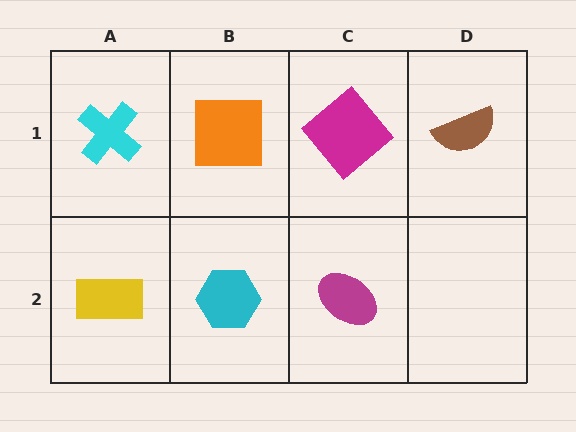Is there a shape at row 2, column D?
No, that cell is empty.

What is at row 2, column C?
A magenta ellipse.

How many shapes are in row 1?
4 shapes.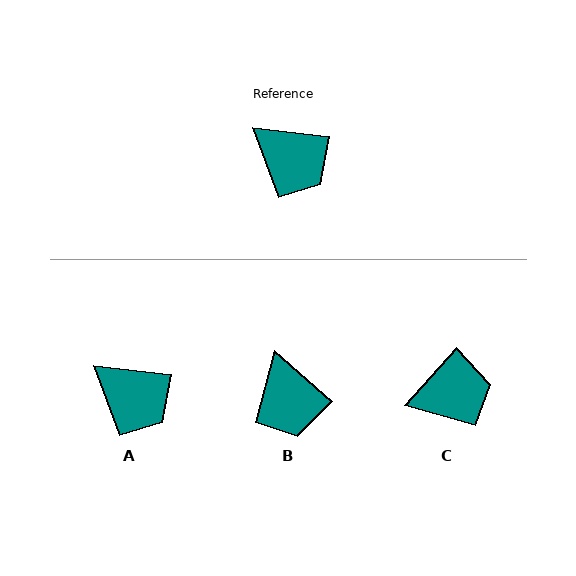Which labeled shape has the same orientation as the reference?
A.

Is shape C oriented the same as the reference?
No, it is off by about 54 degrees.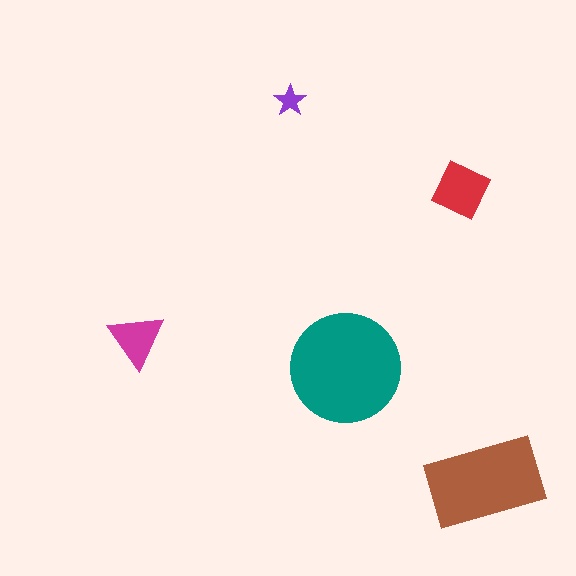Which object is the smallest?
The purple star.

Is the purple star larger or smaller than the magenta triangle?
Smaller.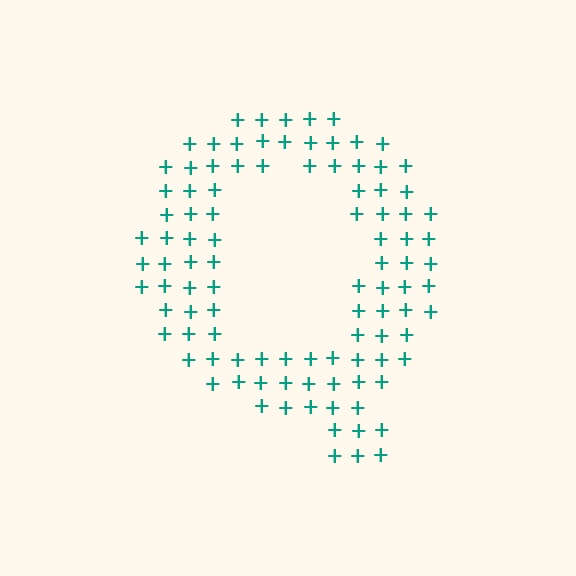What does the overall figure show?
The overall figure shows the letter Q.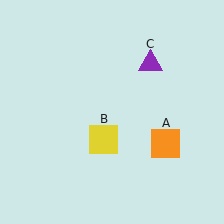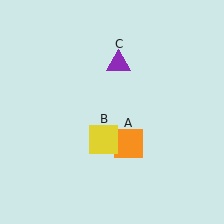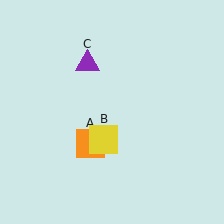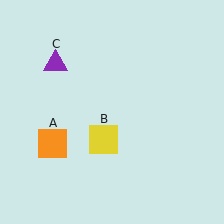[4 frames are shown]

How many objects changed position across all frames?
2 objects changed position: orange square (object A), purple triangle (object C).